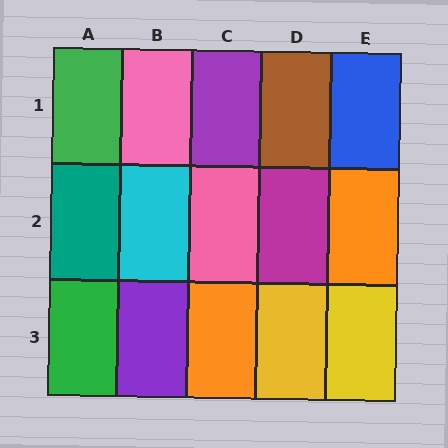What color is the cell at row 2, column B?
Cyan.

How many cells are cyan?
1 cell is cyan.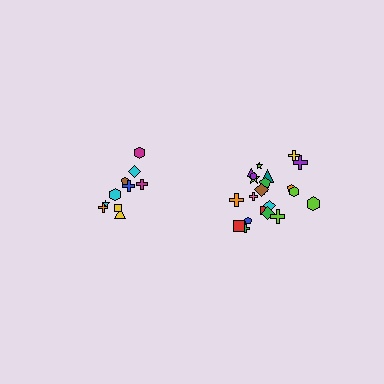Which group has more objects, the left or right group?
The right group.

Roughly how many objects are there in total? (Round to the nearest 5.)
Roughly 30 objects in total.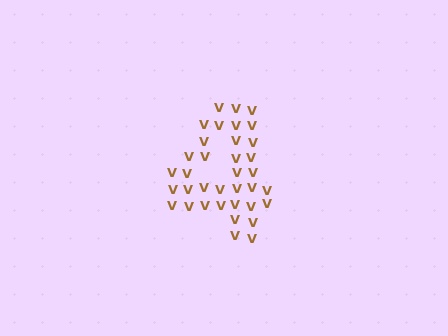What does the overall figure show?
The overall figure shows the digit 4.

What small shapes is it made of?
It is made of small letter V's.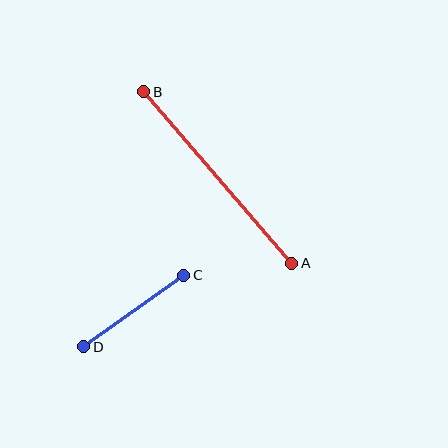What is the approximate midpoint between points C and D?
The midpoint is at approximately (134, 311) pixels.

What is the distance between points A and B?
The distance is approximately 226 pixels.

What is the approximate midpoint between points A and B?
The midpoint is at approximately (218, 178) pixels.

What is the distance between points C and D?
The distance is approximately 123 pixels.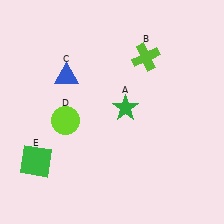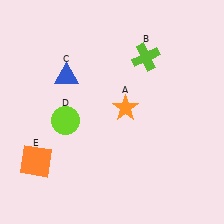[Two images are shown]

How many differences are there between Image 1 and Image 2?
There are 2 differences between the two images.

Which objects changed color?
A changed from green to orange. E changed from green to orange.